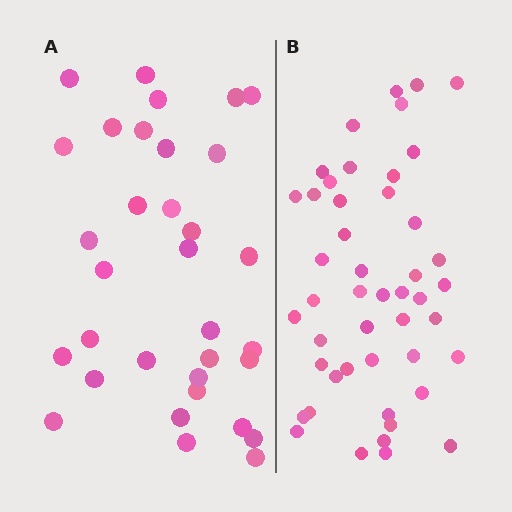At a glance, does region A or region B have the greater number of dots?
Region B (the right region) has more dots.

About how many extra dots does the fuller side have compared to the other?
Region B has approximately 15 more dots than region A.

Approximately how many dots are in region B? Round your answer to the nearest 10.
About 50 dots. (The exact count is 47, which rounds to 50.)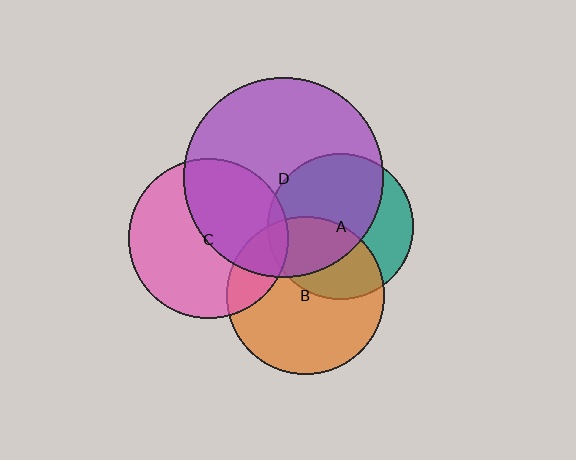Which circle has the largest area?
Circle D (purple).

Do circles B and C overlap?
Yes.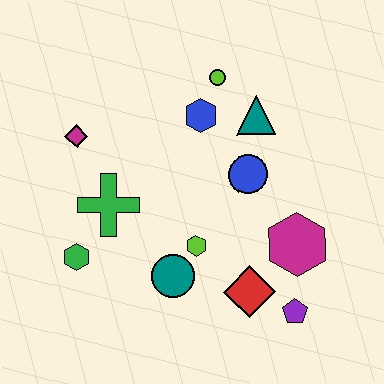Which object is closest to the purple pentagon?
The red diamond is closest to the purple pentagon.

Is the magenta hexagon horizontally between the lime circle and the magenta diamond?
No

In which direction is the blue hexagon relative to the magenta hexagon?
The blue hexagon is above the magenta hexagon.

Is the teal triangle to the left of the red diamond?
No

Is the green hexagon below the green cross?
Yes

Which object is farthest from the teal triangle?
The green hexagon is farthest from the teal triangle.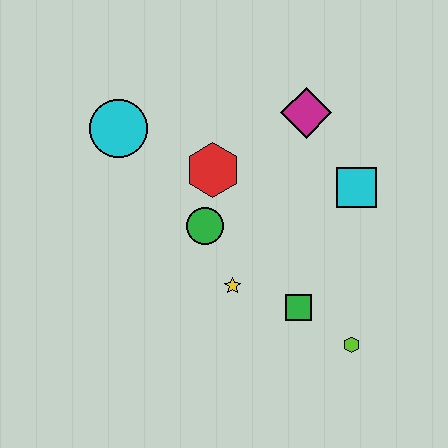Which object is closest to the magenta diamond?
The cyan square is closest to the magenta diamond.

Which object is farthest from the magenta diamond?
The lime hexagon is farthest from the magenta diamond.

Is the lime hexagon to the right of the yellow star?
Yes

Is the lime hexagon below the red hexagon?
Yes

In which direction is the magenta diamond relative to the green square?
The magenta diamond is above the green square.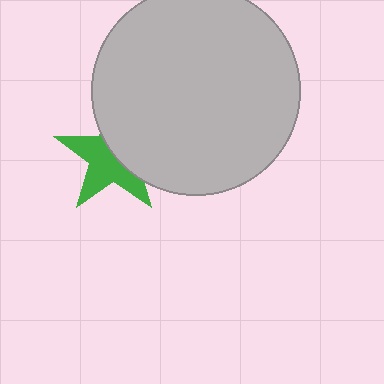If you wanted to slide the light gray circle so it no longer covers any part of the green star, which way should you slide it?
Slide it right — that is the most direct way to separate the two shapes.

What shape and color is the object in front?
The object in front is a light gray circle.